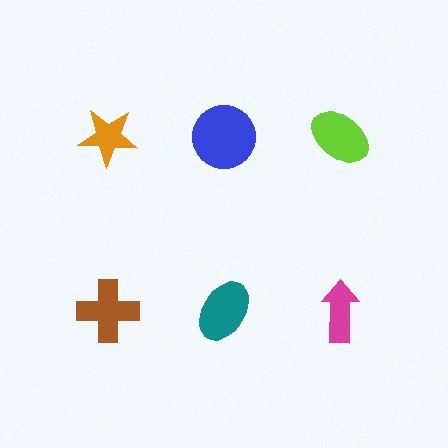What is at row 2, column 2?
A teal ellipse.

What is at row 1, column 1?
An orange star.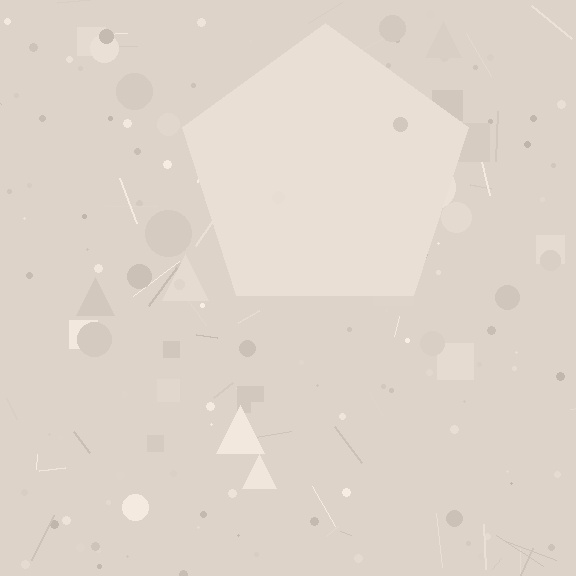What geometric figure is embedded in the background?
A pentagon is embedded in the background.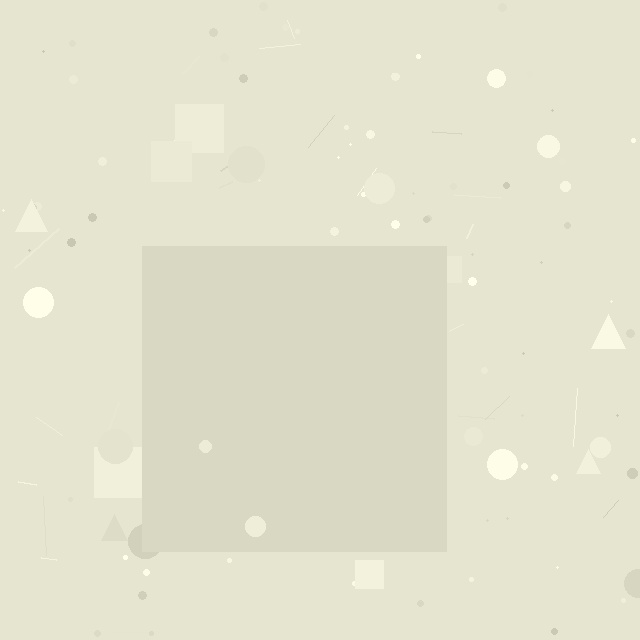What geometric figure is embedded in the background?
A square is embedded in the background.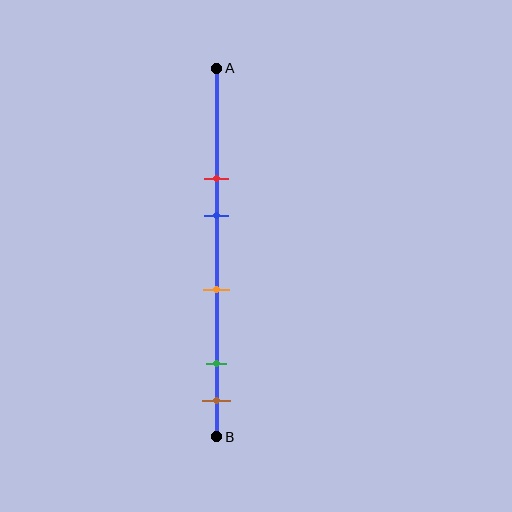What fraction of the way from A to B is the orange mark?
The orange mark is approximately 60% (0.6) of the way from A to B.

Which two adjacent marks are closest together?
The green and brown marks are the closest adjacent pair.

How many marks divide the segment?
There are 5 marks dividing the segment.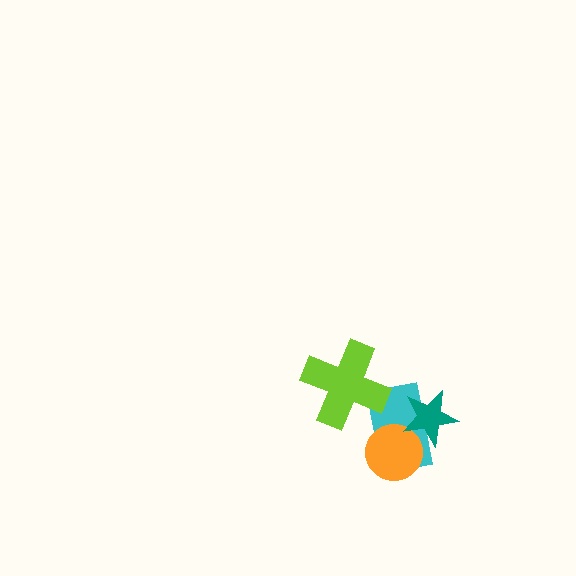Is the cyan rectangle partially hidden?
Yes, it is partially covered by another shape.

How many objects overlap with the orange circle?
2 objects overlap with the orange circle.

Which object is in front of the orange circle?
The teal star is in front of the orange circle.